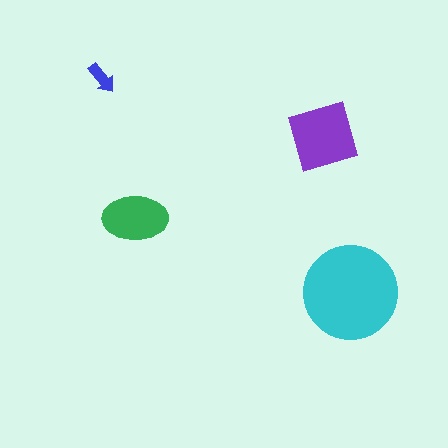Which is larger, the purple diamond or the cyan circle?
The cyan circle.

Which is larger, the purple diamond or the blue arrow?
The purple diamond.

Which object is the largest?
The cyan circle.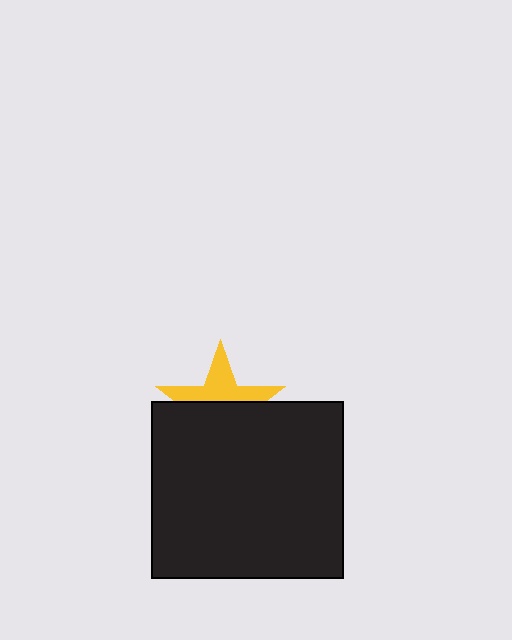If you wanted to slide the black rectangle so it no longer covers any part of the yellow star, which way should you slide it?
Slide it down — that is the most direct way to separate the two shapes.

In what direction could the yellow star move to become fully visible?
The yellow star could move up. That would shift it out from behind the black rectangle entirely.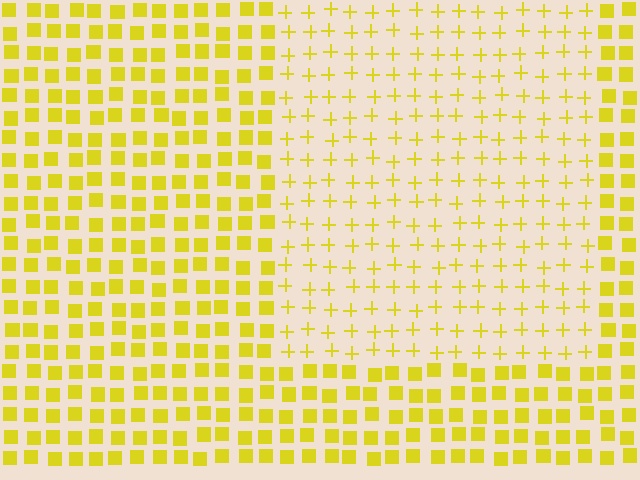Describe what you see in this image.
The image is filled with small yellow elements arranged in a uniform grid. A rectangle-shaped region contains plus signs, while the surrounding area contains squares. The boundary is defined purely by the change in element shape.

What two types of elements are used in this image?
The image uses plus signs inside the rectangle region and squares outside it.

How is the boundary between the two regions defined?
The boundary is defined by a change in element shape: plus signs inside vs. squares outside. All elements share the same color and spacing.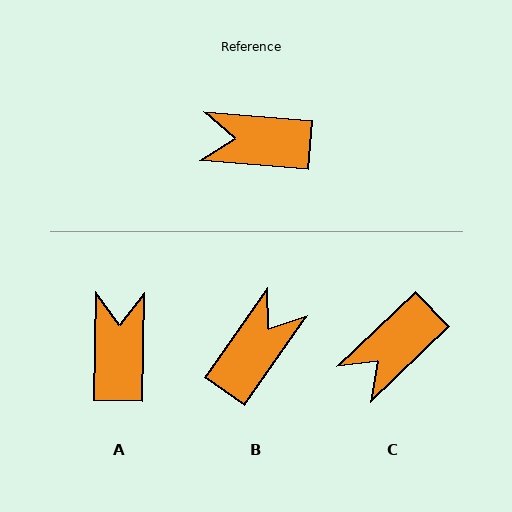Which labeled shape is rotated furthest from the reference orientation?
B, about 120 degrees away.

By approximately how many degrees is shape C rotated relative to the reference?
Approximately 48 degrees counter-clockwise.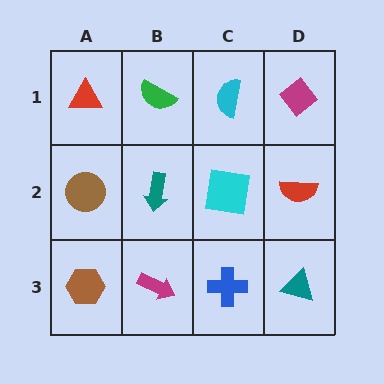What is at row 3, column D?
A teal triangle.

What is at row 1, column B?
A green semicircle.